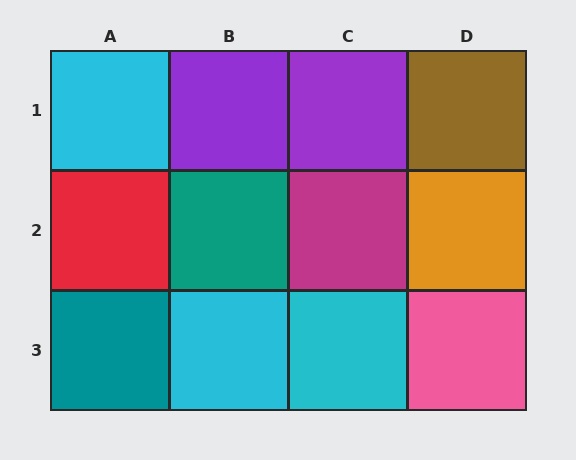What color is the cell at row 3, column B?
Cyan.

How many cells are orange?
1 cell is orange.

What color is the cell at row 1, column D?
Brown.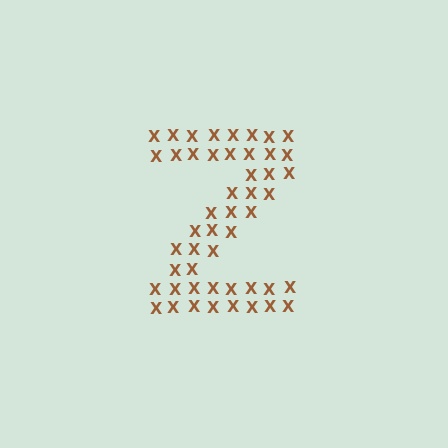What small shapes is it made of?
It is made of small letter X's.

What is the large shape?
The large shape is the letter Z.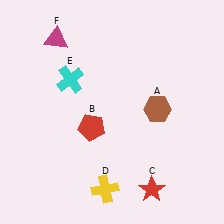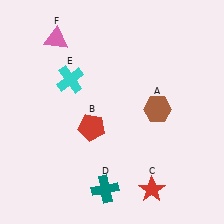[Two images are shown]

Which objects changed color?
D changed from yellow to teal. F changed from magenta to pink.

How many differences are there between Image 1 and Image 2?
There are 2 differences between the two images.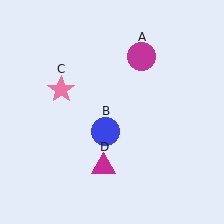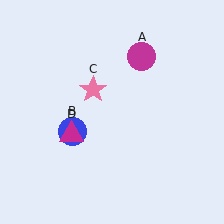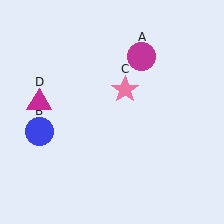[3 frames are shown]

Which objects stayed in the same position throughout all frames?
Magenta circle (object A) remained stationary.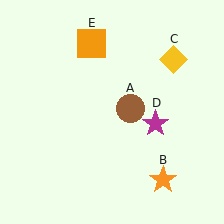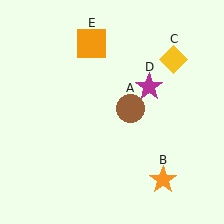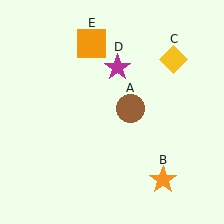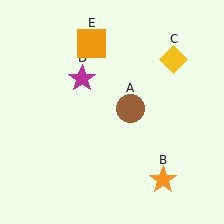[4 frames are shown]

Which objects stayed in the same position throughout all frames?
Brown circle (object A) and orange star (object B) and yellow diamond (object C) and orange square (object E) remained stationary.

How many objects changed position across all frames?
1 object changed position: magenta star (object D).